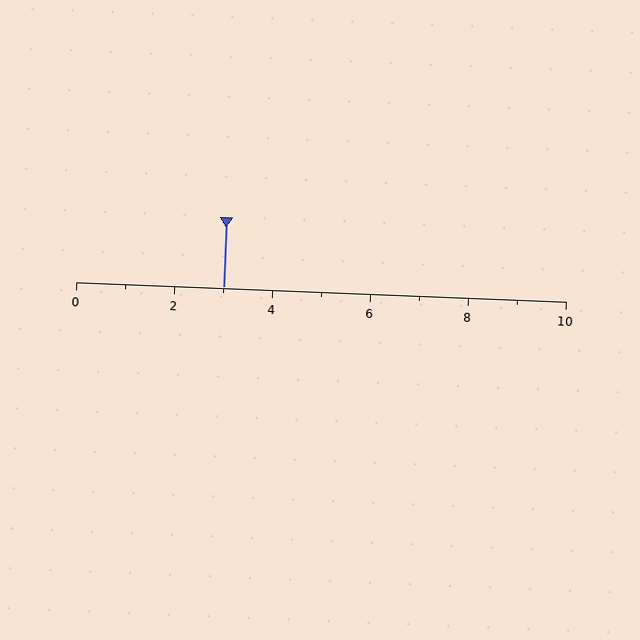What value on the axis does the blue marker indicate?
The marker indicates approximately 3.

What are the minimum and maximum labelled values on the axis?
The axis runs from 0 to 10.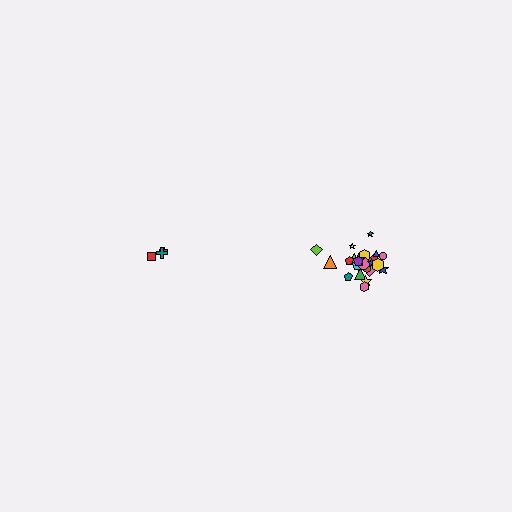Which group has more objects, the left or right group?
The right group.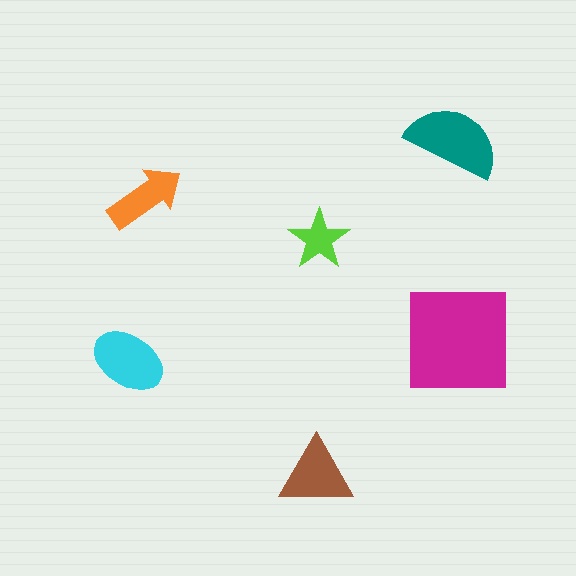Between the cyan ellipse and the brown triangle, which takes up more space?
The cyan ellipse.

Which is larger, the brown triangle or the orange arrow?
The brown triangle.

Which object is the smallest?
The lime star.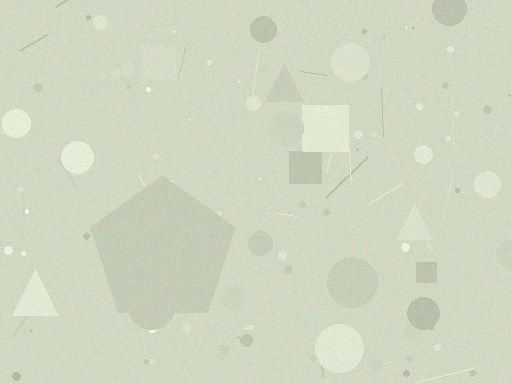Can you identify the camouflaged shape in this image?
The camouflaged shape is a pentagon.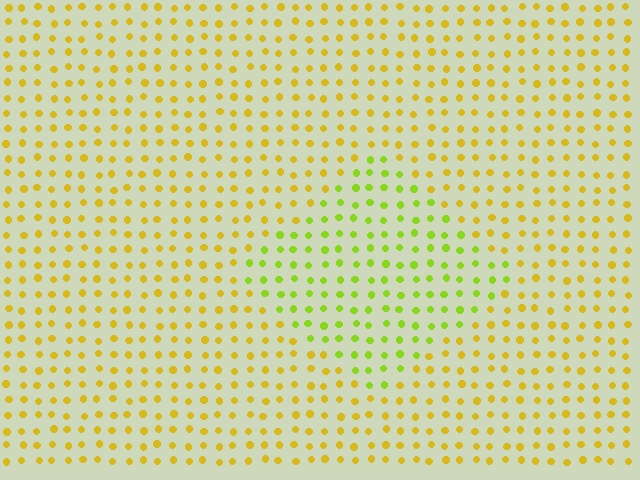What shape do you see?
I see a diamond.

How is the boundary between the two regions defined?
The boundary is defined purely by a slight shift in hue (about 36 degrees). Spacing, size, and orientation are identical on both sides.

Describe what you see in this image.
The image is filled with small yellow elements in a uniform arrangement. A diamond-shaped region is visible where the elements are tinted to a slightly different hue, forming a subtle color boundary.